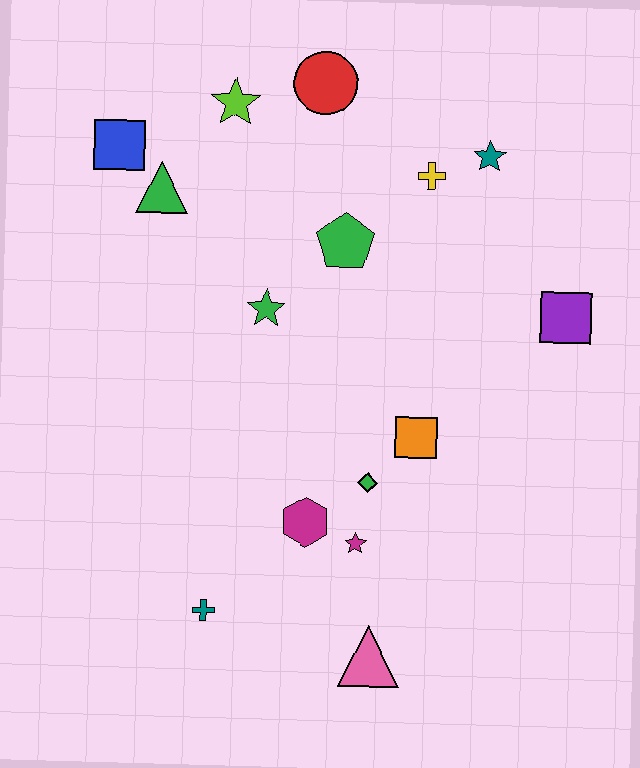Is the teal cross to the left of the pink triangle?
Yes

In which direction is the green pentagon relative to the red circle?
The green pentagon is below the red circle.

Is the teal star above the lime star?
No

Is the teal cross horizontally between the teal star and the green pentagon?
No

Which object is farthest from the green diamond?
The blue square is farthest from the green diamond.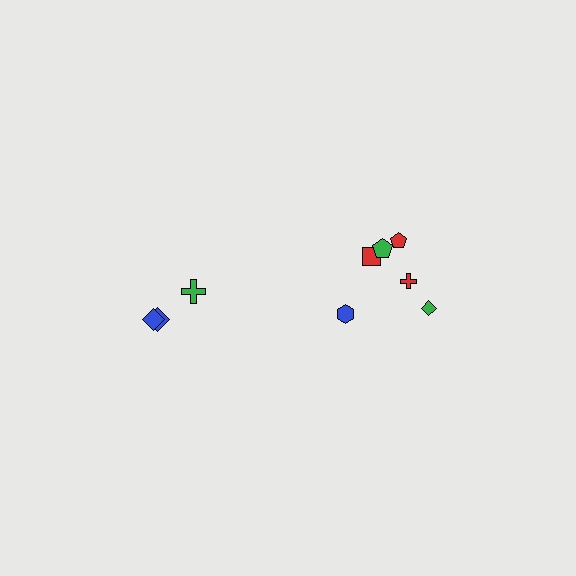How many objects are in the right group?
There are 6 objects.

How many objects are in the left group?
There are 3 objects.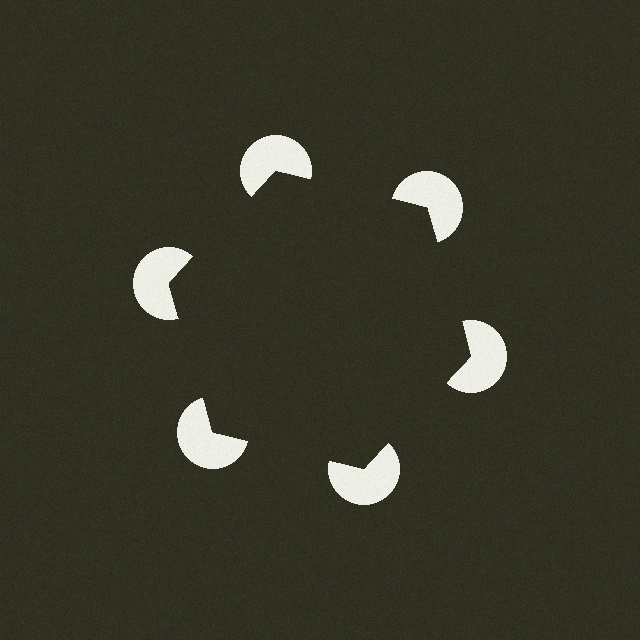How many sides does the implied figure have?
6 sides.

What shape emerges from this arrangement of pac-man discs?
An illusory hexagon — its edges are inferred from the aligned wedge cuts in the pac-man discs, not physically drawn.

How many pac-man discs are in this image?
There are 6 — one at each vertex of the illusory hexagon.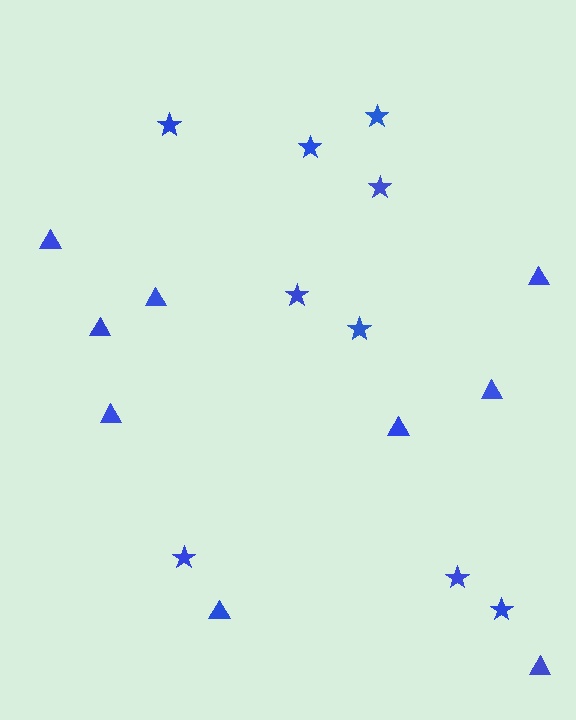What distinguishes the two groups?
There are 2 groups: one group of triangles (9) and one group of stars (9).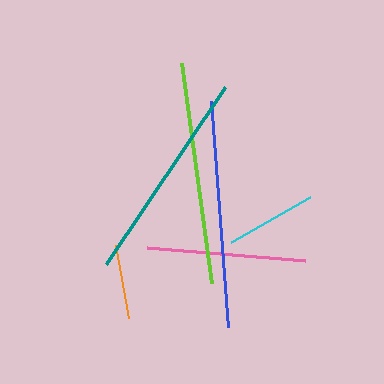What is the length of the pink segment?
The pink segment is approximately 158 pixels long.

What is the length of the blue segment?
The blue segment is approximately 226 pixels long.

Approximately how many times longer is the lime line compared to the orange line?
The lime line is approximately 3.0 times the length of the orange line.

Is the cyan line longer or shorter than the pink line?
The pink line is longer than the cyan line.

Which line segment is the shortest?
The orange line is the shortest at approximately 74 pixels.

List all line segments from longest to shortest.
From longest to shortest: blue, lime, teal, pink, cyan, orange.